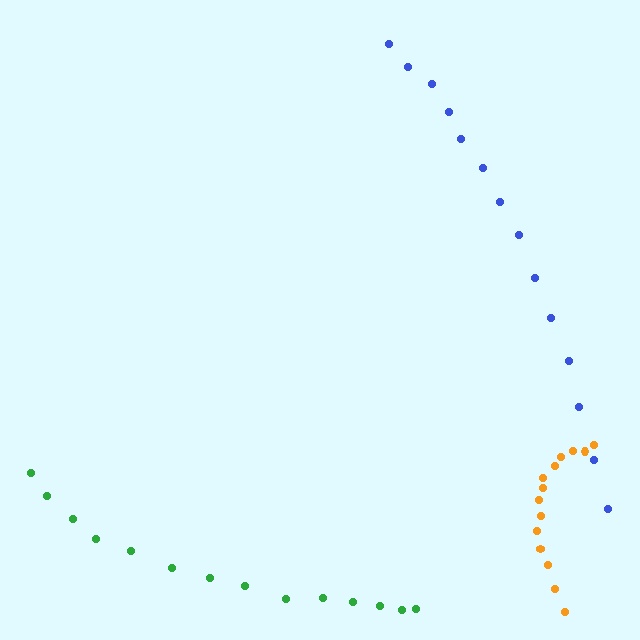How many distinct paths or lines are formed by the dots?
There are 3 distinct paths.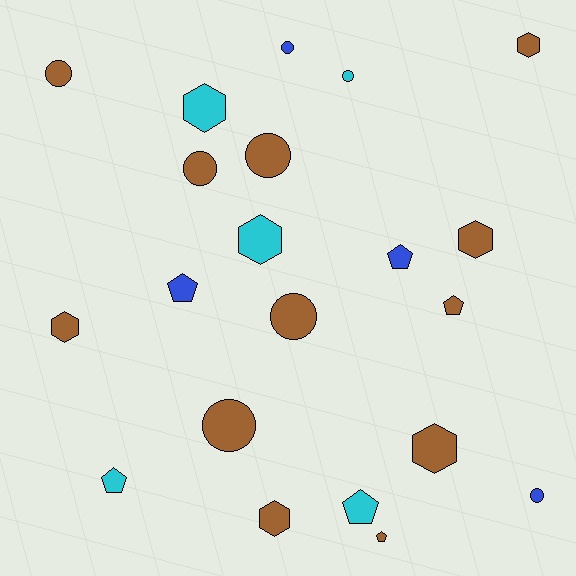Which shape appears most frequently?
Circle, with 8 objects.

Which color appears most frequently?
Brown, with 12 objects.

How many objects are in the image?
There are 21 objects.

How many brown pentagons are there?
There are 2 brown pentagons.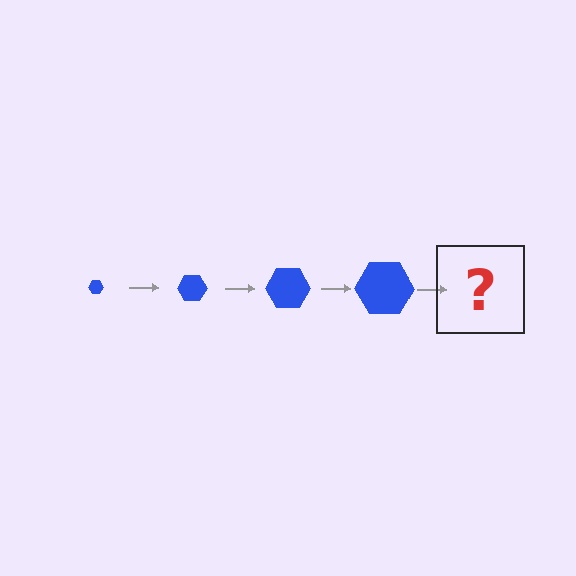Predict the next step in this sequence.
The next step is a blue hexagon, larger than the previous one.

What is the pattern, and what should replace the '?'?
The pattern is that the hexagon gets progressively larger each step. The '?' should be a blue hexagon, larger than the previous one.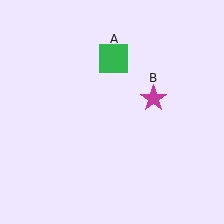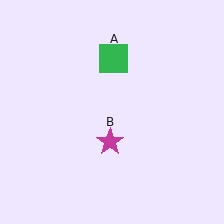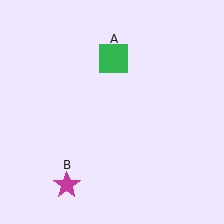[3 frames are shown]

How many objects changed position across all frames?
1 object changed position: magenta star (object B).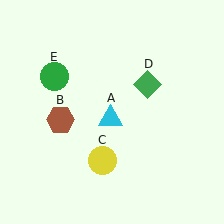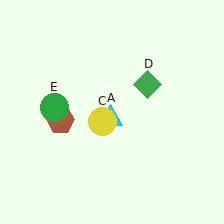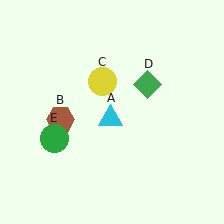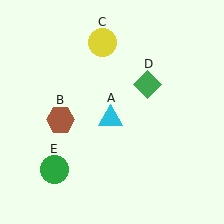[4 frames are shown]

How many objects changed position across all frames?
2 objects changed position: yellow circle (object C), green circle (object E).